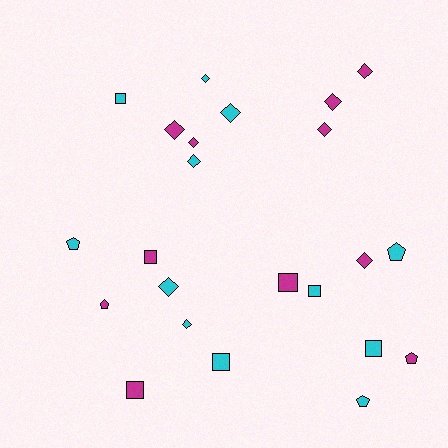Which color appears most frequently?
Cyan, with 12 objects.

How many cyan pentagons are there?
There are 3 cyan pentagons.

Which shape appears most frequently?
Diamond, with 11 objects.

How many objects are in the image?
There are 23 objects.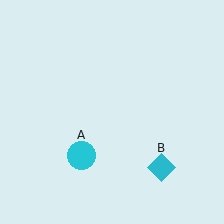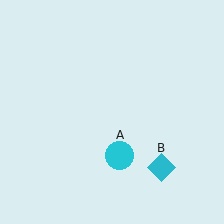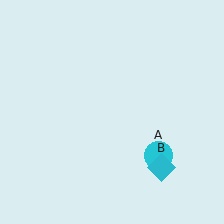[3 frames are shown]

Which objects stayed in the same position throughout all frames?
Cyan diamond (object B) remained stationary.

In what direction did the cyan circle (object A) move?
The cyan circle (object A) moved right.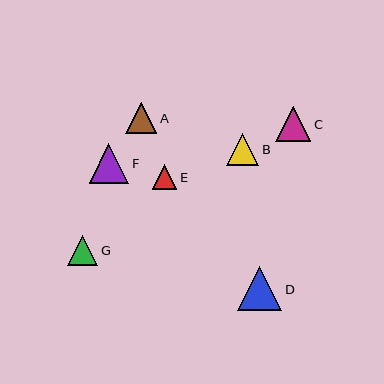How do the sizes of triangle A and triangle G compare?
Triangle A and triangle G are approximately the same size.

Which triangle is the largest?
Triangle D is the largest with a size of approximately 44 pixels.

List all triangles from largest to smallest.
From largest to smallest: D, F, C, B, A, G, E.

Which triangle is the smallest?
Triangle E is the smallest with a size of approximately 24 pixels.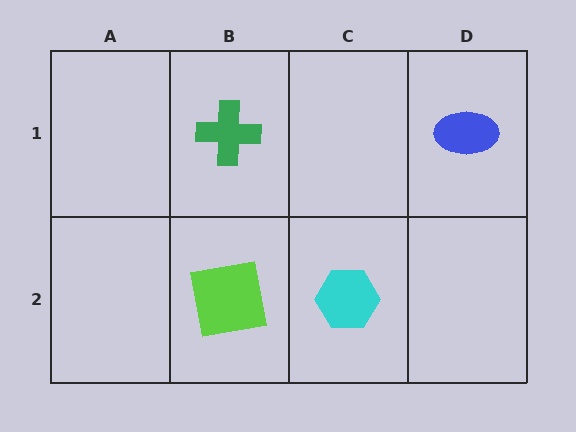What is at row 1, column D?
A blue ellipse.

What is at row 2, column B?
A lime square.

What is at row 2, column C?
A cyan hexagon.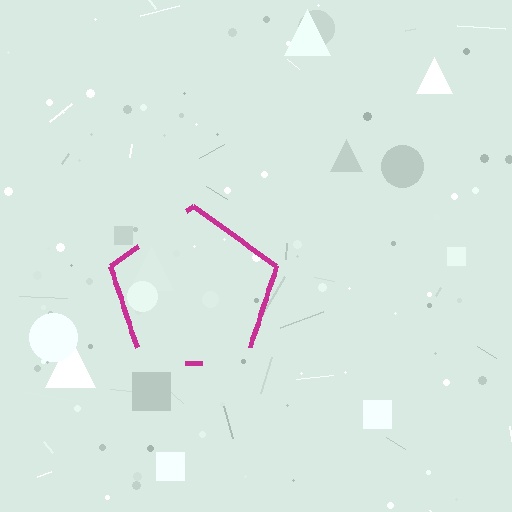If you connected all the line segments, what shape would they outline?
They would outline a pentagon.